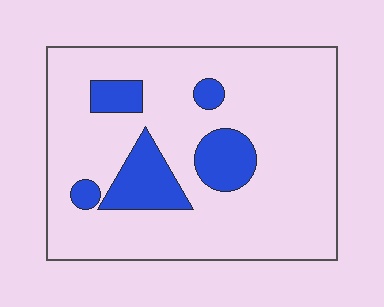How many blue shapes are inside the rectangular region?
5.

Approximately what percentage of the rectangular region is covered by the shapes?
Approximately 15%.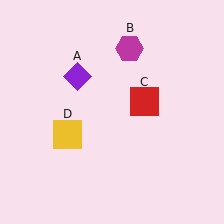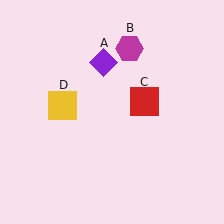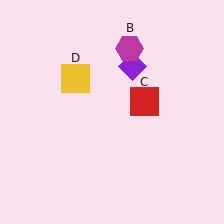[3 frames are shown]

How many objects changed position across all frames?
2 objects changed position: purple diamond (object A), yellow square (object D).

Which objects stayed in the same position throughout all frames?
Magenta hexagon (object B) and red square (object C) remained stationary.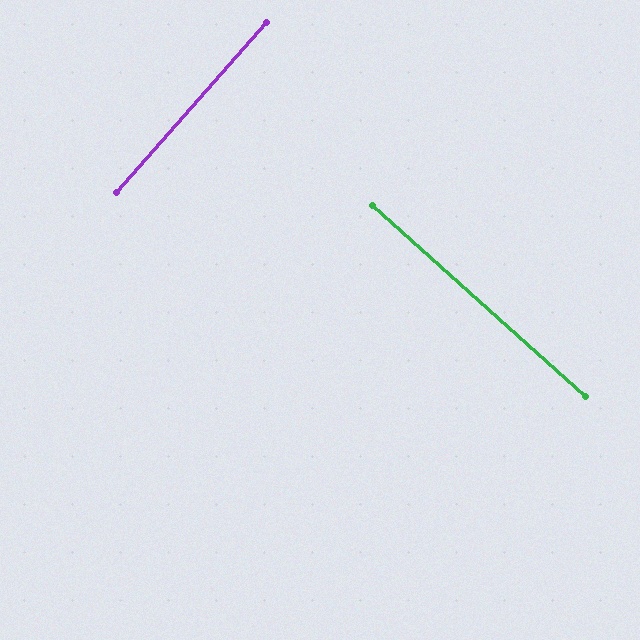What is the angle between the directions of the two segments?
Approximately 90 degrees.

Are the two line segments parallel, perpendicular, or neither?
Perpendicular — they meet at approximately 90°.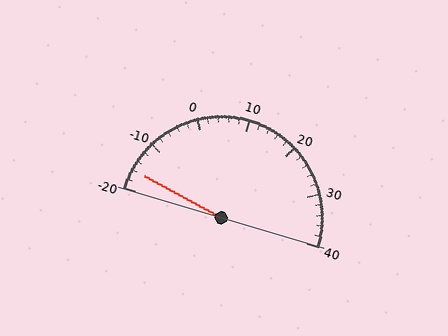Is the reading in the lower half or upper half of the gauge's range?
The reading is in the lower half of the range (-20 to 40).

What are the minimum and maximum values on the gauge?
The gauge ranges from -20 to 40.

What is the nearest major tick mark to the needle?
The nearest major tick mark is -20.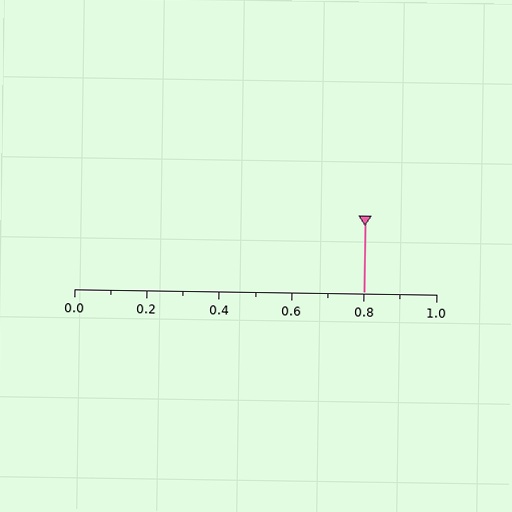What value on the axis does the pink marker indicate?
The marker indicates approximately 0.8.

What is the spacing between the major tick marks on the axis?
The major ticks are spaced 0.2 apart.